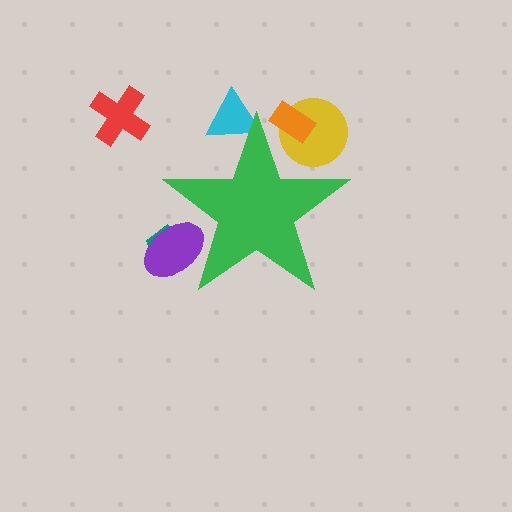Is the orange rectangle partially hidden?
Yes, the orange rectangle is partially hidden behind the green star.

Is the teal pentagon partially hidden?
Yes, the teal pentagon is partially hidden behind the green star.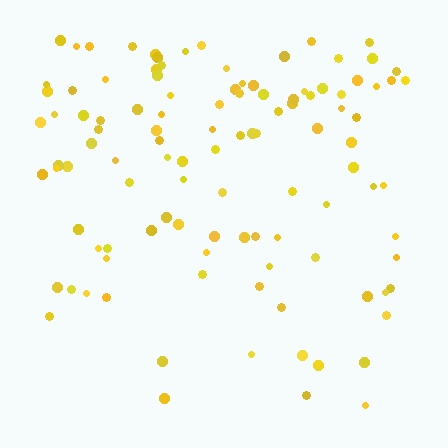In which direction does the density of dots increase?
From bottom to top, with the top side densest.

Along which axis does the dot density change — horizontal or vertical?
Vertical.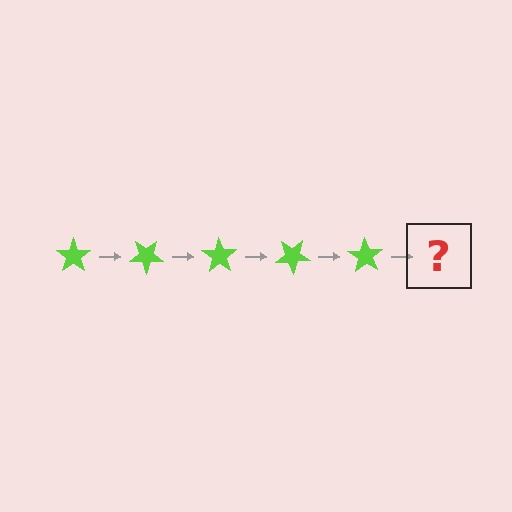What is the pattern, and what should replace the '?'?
The pattern is that the star rotates 35 degrees each step. The '?' should be a lime star rotated 175 degrees.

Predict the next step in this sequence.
The next step is a lime star rotated 175 degrees.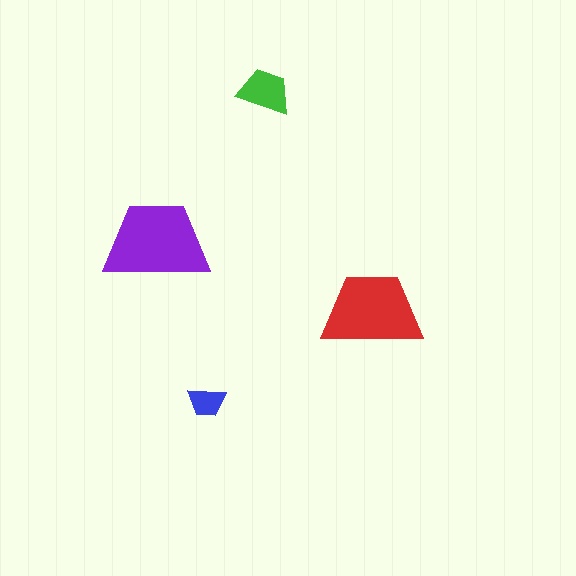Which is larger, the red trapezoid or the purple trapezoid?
The purple one.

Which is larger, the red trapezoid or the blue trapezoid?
The red one.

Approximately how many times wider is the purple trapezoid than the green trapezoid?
About 2 times wider.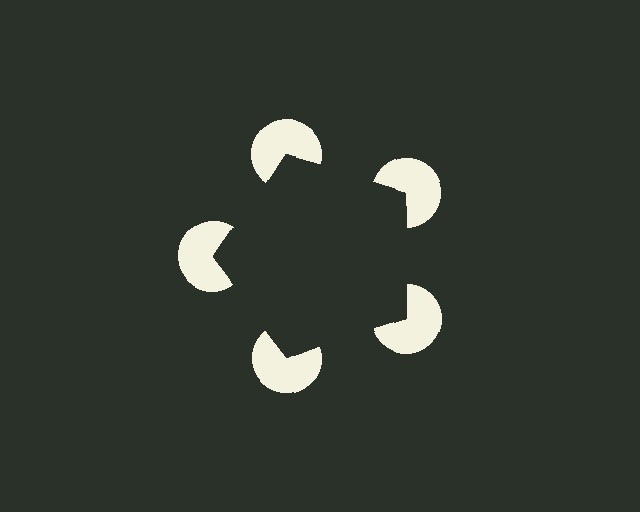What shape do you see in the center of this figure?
An illusory pentagon — its edges are inferred from the aligned wedge cuts in the pac-man discs, not physically drawn.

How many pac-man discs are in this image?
There are 5 — one at each vertex of the illusory pentagon.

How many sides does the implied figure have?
5 sides.